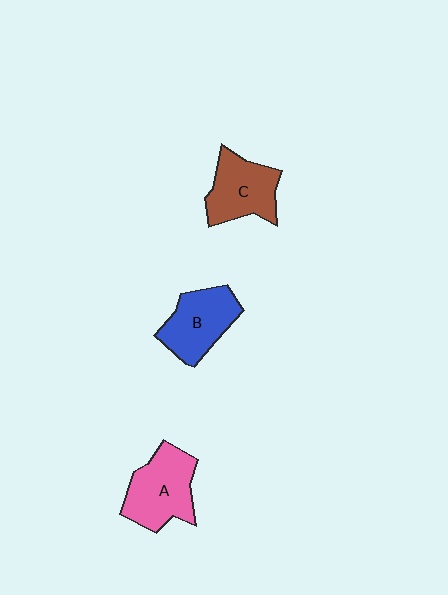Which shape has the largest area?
Shape A (pink).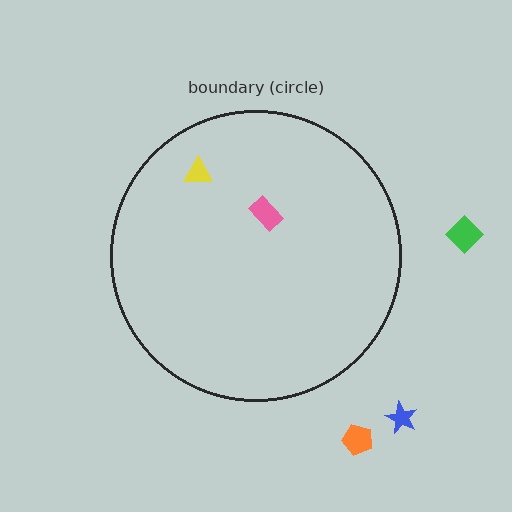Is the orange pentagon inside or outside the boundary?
Outside.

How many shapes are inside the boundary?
2 inside, 3 outside.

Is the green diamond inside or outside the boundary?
Outside.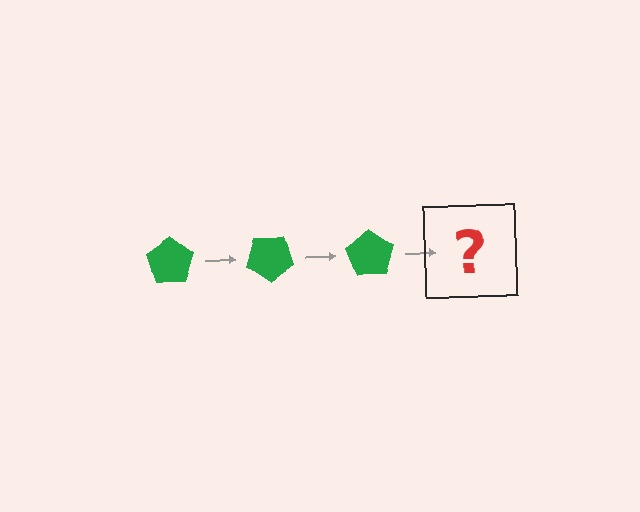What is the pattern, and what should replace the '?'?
The pattern is that the pentagon rotates 35 degrees each step. The '?' should be a green pentagon rotated 105 degrees.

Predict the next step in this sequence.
The next step is a green pentagon rotated 105 degrees.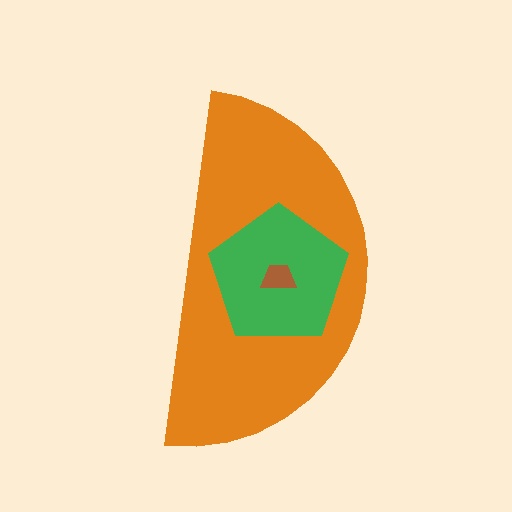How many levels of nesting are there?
3.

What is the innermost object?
The brown trapezoid.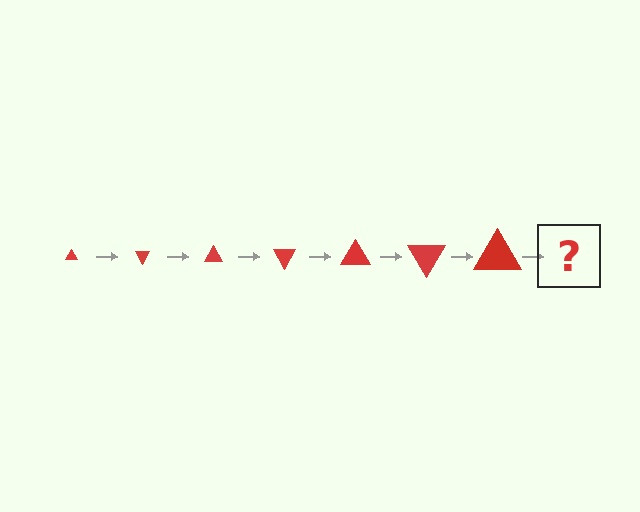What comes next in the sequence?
The next element should be a triangle, larger than the previous one and rotated 420 degrees from the start.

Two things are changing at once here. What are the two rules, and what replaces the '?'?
The two rules are that the triangle grows larger each step and it rotates 60 degrees each step. The '?' should be a triangle, larger than the previous one and rotated 420 degrees from the start.